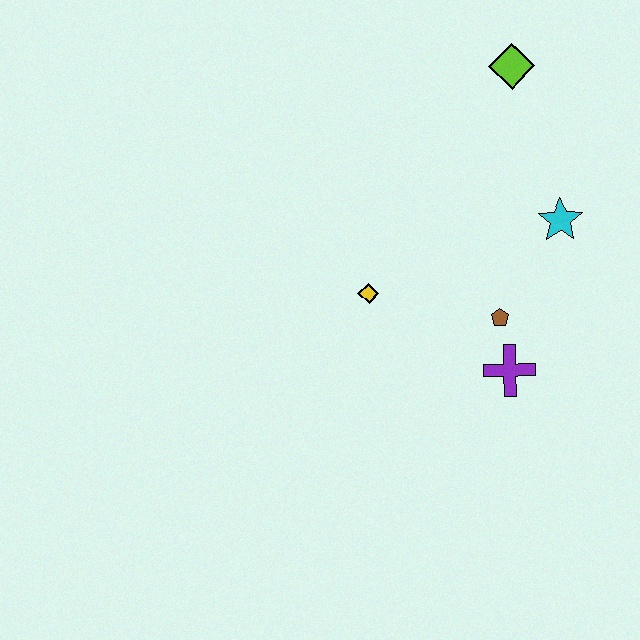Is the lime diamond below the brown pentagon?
No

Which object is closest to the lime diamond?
The cyan star is closest to the lime diamond.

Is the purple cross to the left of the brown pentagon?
No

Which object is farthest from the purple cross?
The lime diamond is farthest from the purple cross.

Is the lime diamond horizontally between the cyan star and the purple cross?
Yes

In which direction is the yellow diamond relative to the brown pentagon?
The yellow diamond is to the left of the brown pentagon.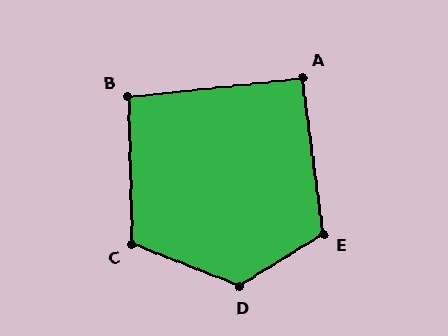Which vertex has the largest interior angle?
D, at approximately 126 degrees.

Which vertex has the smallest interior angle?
A, at approximately 92 degrees.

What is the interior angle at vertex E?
Approximately 114 degrees (obtuse).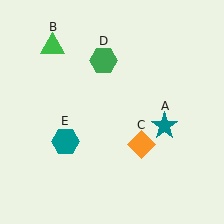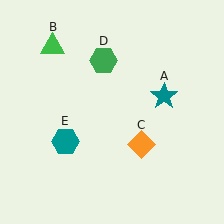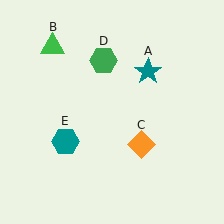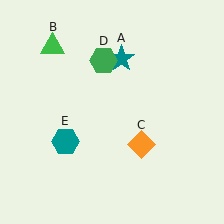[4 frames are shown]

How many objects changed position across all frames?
1 object changed position: teal star (object A).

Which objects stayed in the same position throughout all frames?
Green triangle (object B) and orange diamond (object C) and green hexagon (object D) and teal hexagon (object E) remained stationary.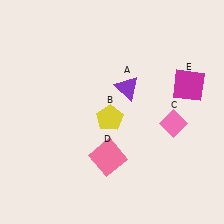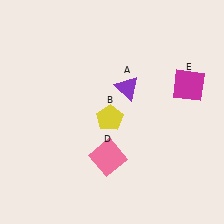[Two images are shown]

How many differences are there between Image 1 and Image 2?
There is 1 difference between the two images.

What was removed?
The pink diamond (C) was removed in Image 2.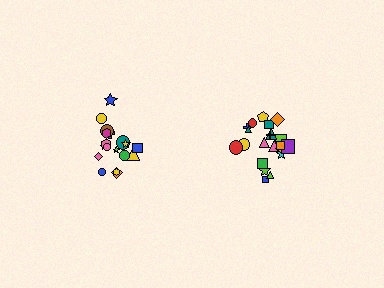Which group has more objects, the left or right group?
The right group.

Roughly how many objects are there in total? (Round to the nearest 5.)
Roughly 40 objects in total.